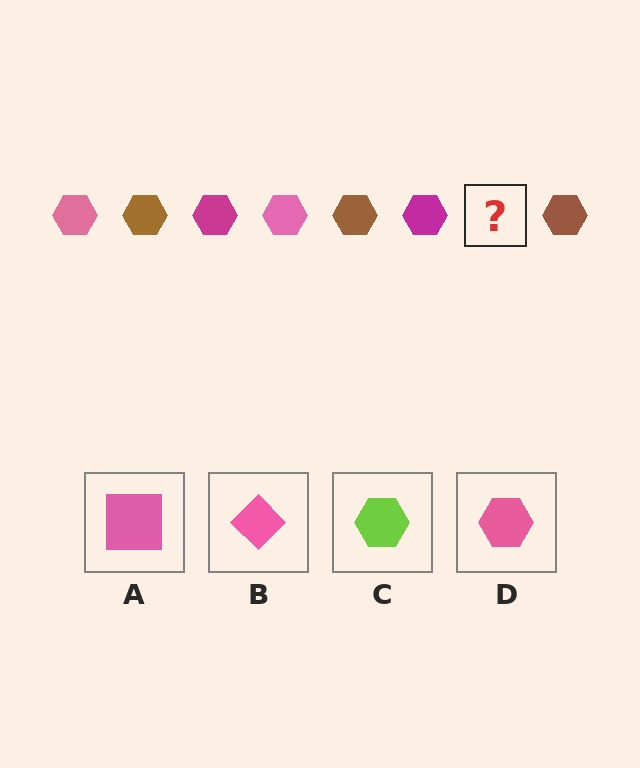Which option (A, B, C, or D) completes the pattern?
D.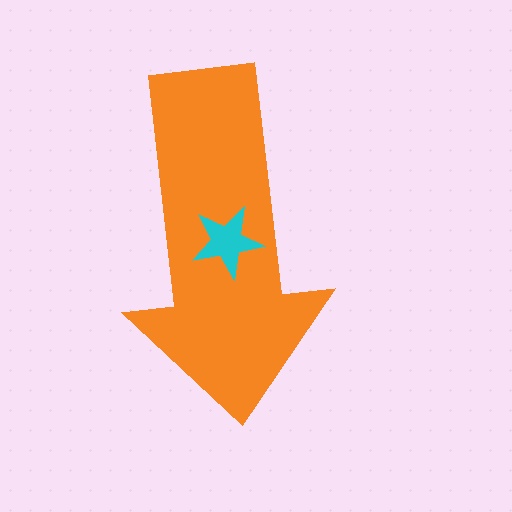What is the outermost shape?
The orange arrow.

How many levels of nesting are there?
2.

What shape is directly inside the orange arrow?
The cyan star.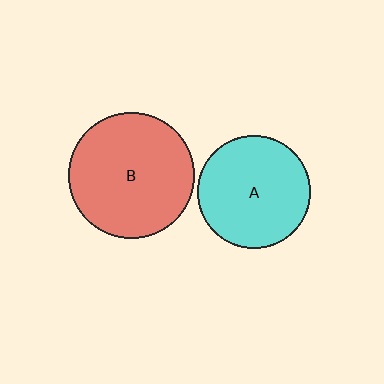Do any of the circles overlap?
No, none of the circles overlap.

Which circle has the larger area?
Circle B (red).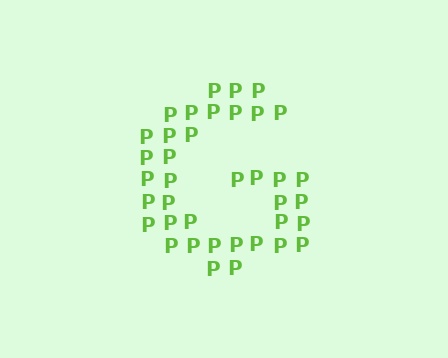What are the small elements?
The small elements are letter P's.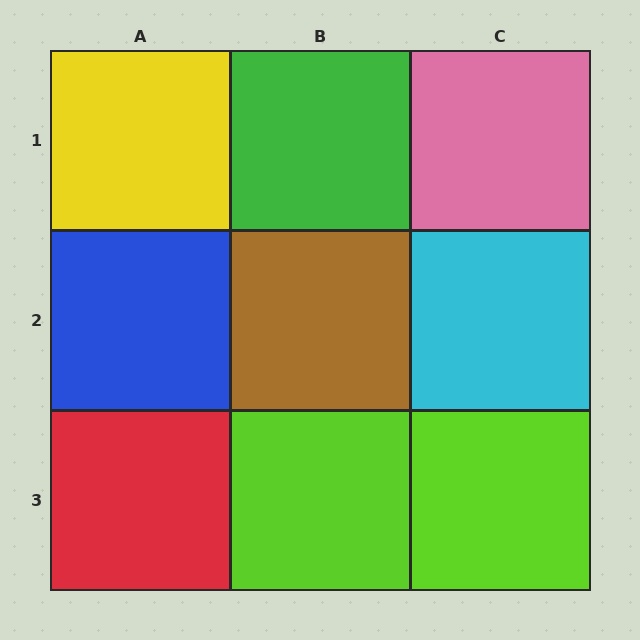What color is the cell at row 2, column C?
Cyan.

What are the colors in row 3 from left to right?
Red, lime, lime.